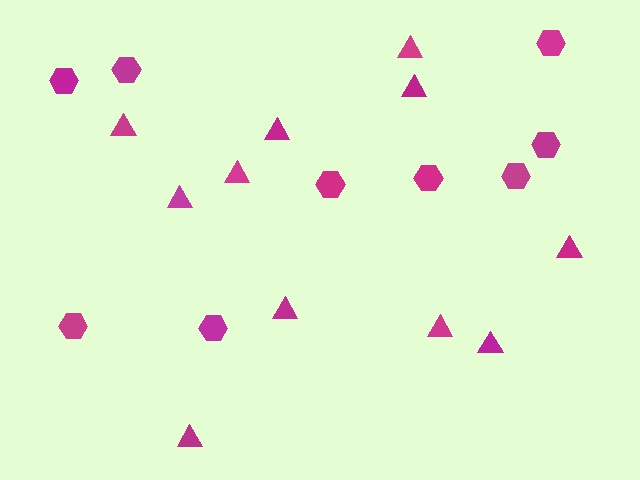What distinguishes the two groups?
There are 2 groups: one group of triangles (11) and one group of hexagons (9).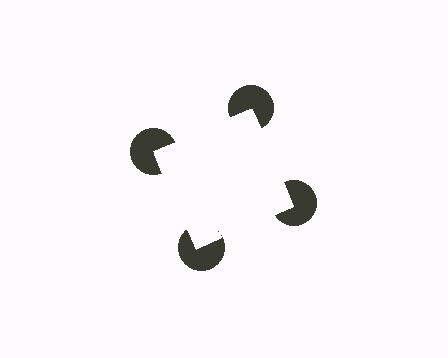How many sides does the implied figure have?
4 sides.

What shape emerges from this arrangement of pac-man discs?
An illusory square — its edges are inferred from the aligned wedge cuts in the pac-man discs, not physically drawn.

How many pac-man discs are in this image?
There are 4 — one at each vertex of the illusory square.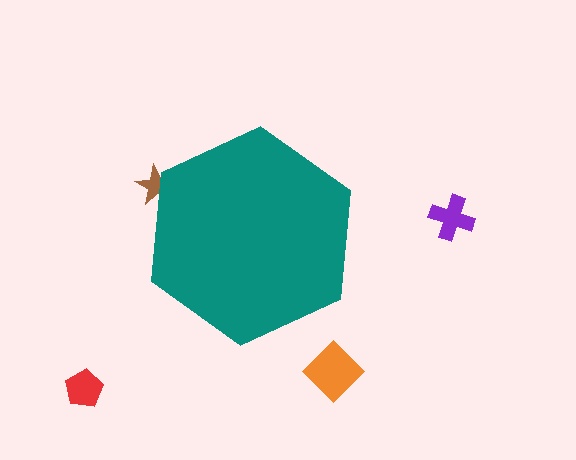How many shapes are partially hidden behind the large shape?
1 shape is partially hidden.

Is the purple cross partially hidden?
No, the purple cross is fully visible.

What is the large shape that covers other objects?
A teal hexagon.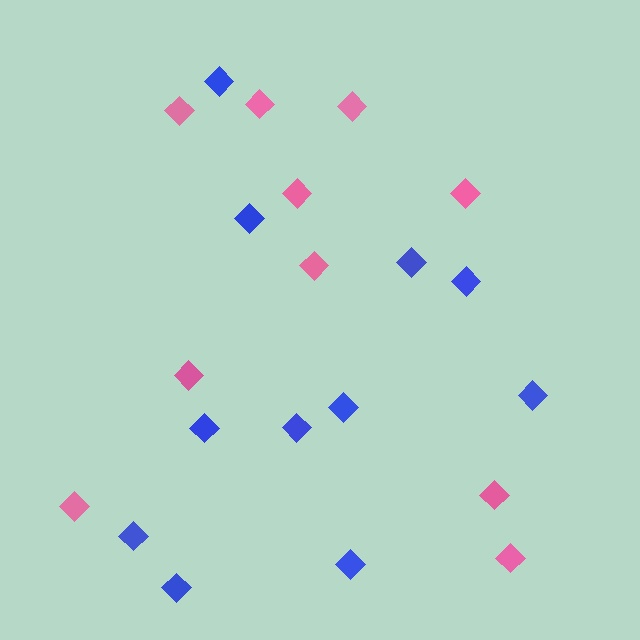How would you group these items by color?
There are 2 groups: one group of pink diamonds (10) and one group of blue diamonds (11).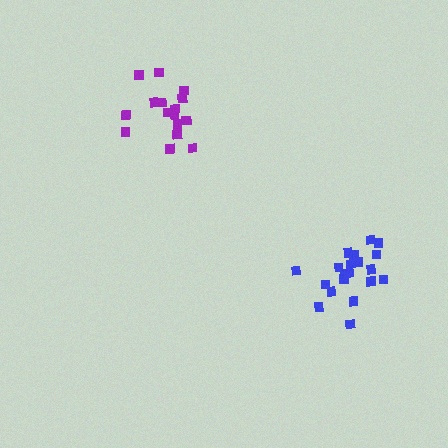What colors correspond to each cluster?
The clusters are colored: blue, purple.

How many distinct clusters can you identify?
There are 2 distinct clusters.